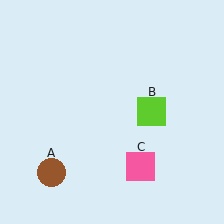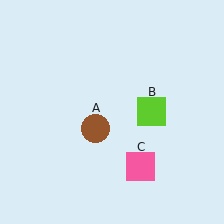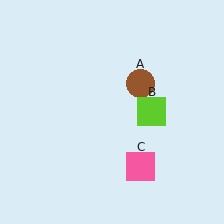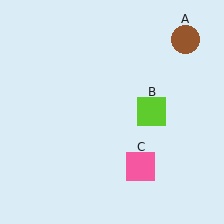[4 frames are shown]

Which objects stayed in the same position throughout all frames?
Lime square (object B) and pink square (object C) remained stationary.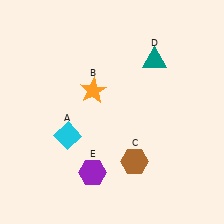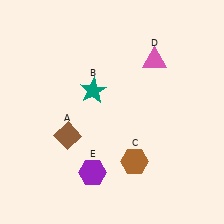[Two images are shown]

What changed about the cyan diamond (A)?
In Image 1, A is cyan. In Image 2, it changed to brown.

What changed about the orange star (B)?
In Image 1, B is orange. In Image 2, it changed to teal.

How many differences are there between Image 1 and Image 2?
There are 3 differences between the two images.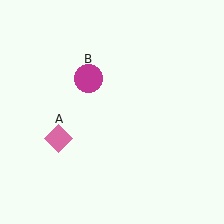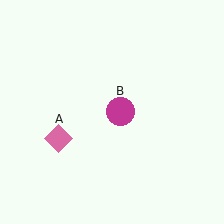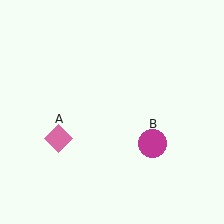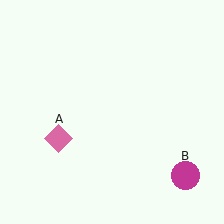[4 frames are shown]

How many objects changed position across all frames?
1 object changed position: magenta circle (object B).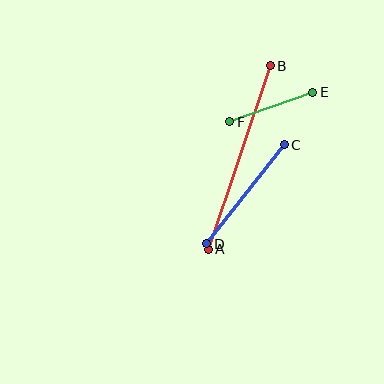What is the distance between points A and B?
The distance is approximately 194 pixels.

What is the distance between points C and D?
The distance is approximately 126 pixels.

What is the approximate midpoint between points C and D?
The midpoint is at approximately (245, 194) pixels.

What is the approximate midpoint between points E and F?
The midpoint is at approximately (271, 107) pixels.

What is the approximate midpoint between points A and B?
The midpoint is at approximately (239, 157) pixels.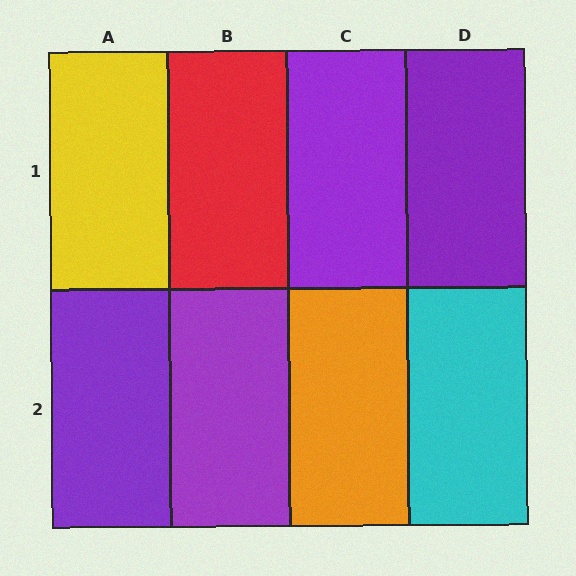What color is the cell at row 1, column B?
Red.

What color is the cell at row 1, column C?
Purple.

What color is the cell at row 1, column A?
Yellow.